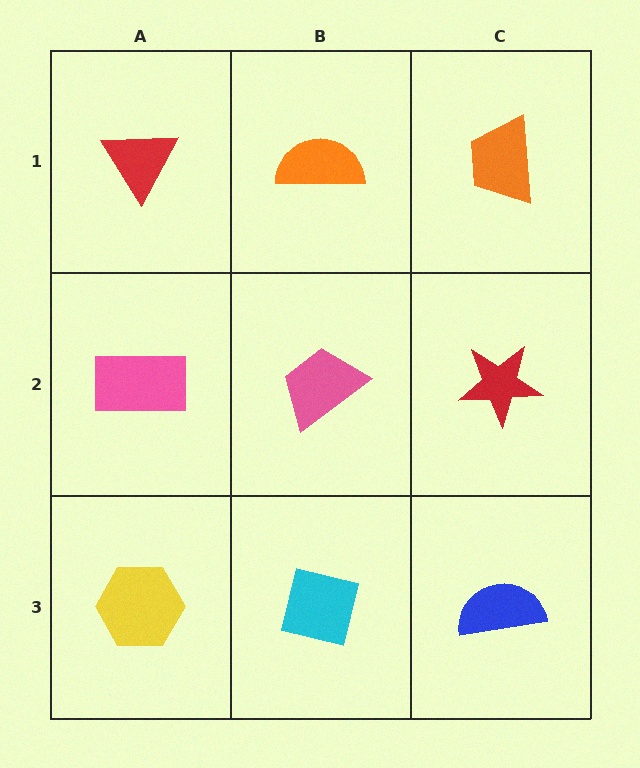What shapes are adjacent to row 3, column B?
A pink trapezoid (row 2, column B), a yellow hexagon (row 3, column A), a blue semicircle (row 3, column C).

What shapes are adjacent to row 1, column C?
A red star (row 2, column C), an orange semicircle (row 1, column B).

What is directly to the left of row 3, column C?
A cyan square.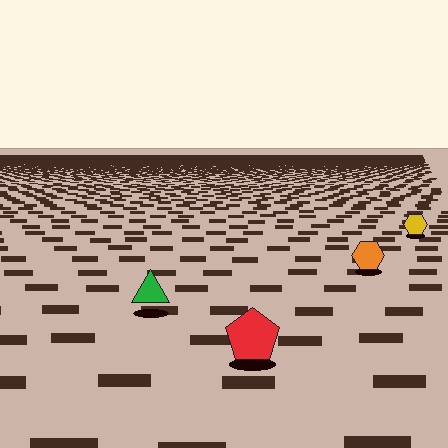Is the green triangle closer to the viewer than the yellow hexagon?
Yes. The green triangle is closer — you can tell from the texture gradient: the ground texture is coarser near it.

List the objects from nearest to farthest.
From nearest to farthest: the red pentagon, the green triangle, the orange hexagon, the yellow hexagon.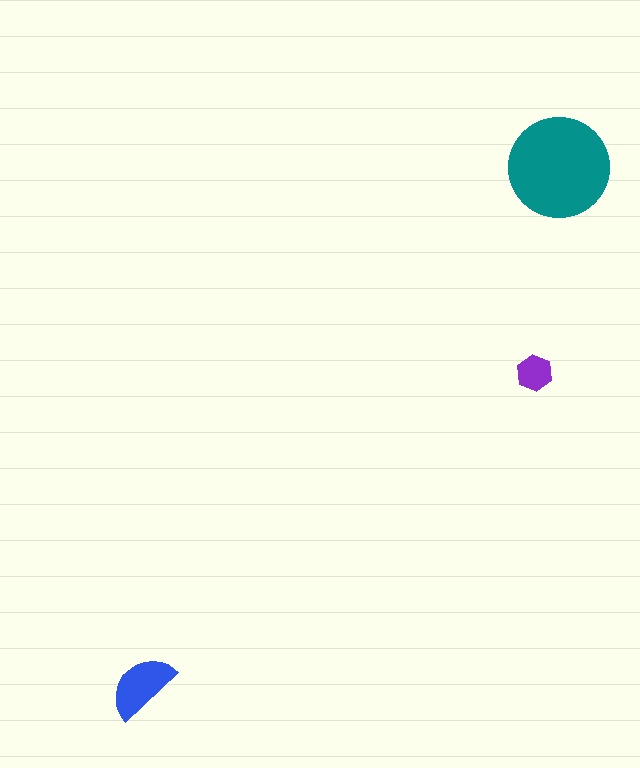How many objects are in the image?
There are 3 objects in the image.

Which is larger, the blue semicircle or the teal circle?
The teal circle.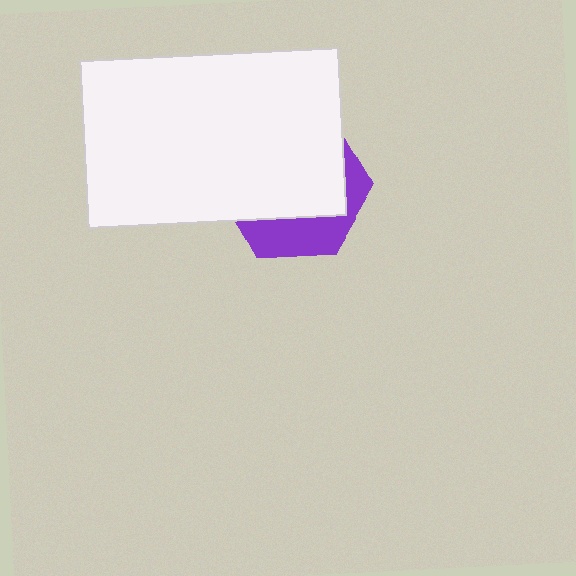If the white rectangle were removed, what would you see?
You would see the complete purple hexagon.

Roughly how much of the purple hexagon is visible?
A small part of it is visible (roughly 31%).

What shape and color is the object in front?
The object in front is a white rectangle.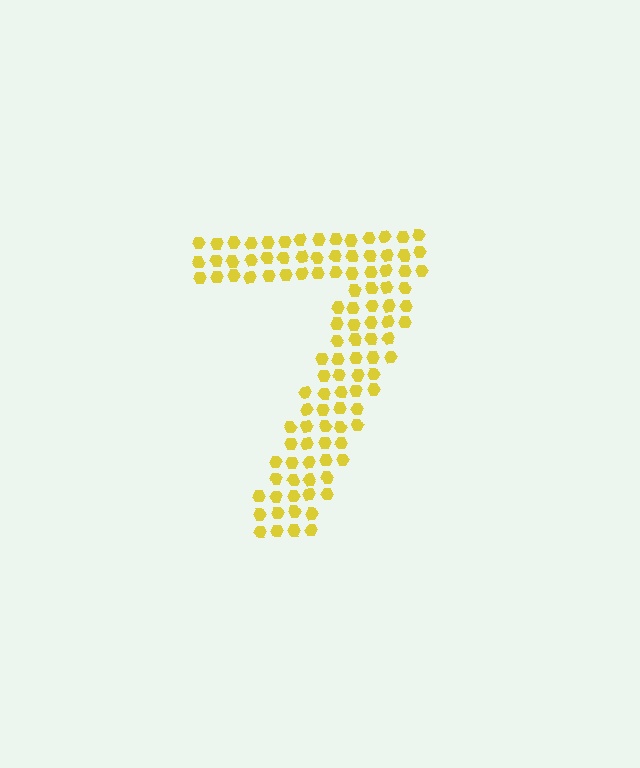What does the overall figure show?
The overall figure shows the digit 7.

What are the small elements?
The small elements are hexagons.